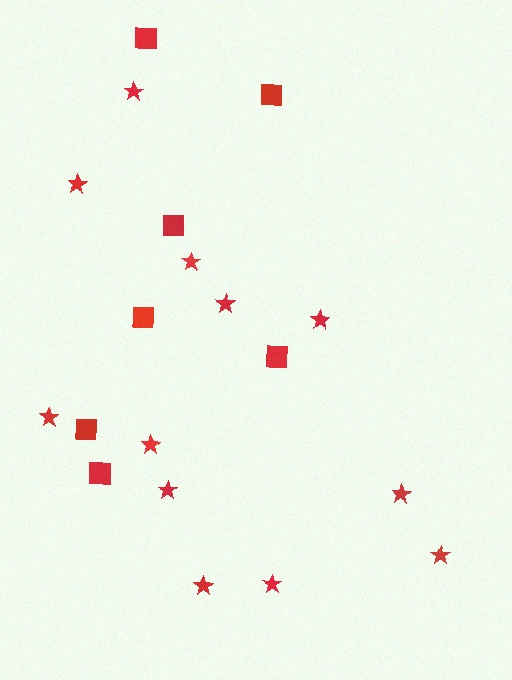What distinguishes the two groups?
There are 2 groups: one group of stars (12) and one group of squares (7).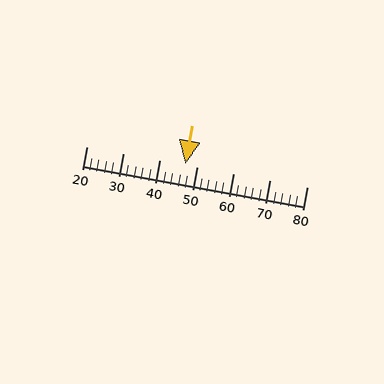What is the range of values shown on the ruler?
The ruler shows values from 20 to 80.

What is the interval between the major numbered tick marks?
The major tick marks are spaced 10 units apart.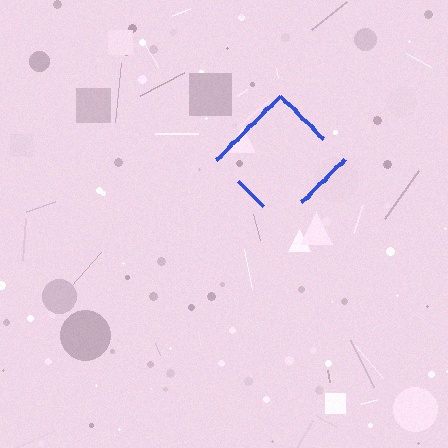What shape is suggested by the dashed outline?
The dashed outline suggests a diamond.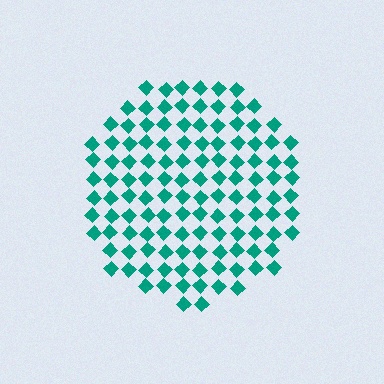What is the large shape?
The large shape is a circle.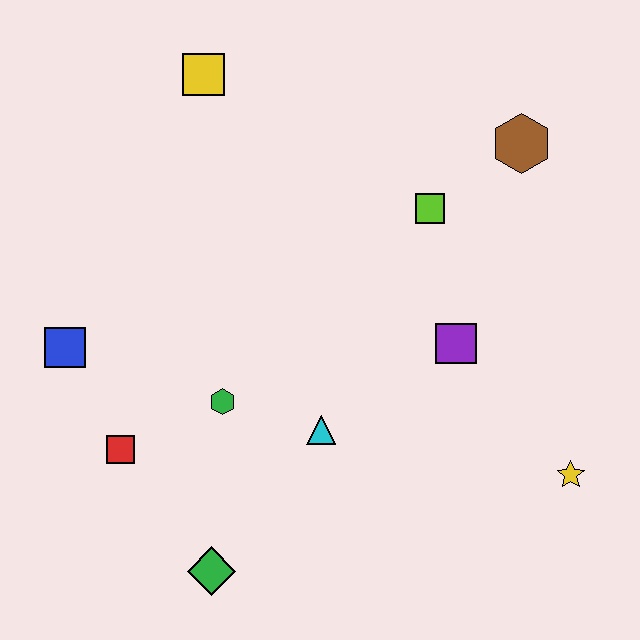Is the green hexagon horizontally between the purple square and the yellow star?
No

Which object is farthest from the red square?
The brown hexagon is farthest from the red square.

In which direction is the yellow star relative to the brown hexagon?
The yellow star is below the brown hexagon.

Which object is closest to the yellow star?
The purple square is closest to the yellow star.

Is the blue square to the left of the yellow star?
Yes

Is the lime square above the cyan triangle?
Yes